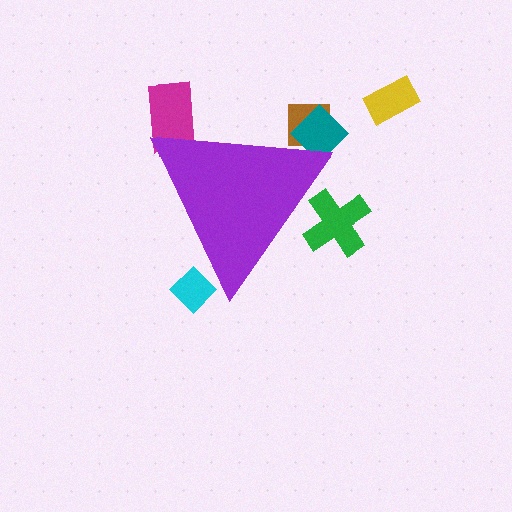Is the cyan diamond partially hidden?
Yes, the cyan diamond is partially hidden behind the purple triangle.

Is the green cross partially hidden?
Yes, the green cross is partially hidden behind the purple triangle.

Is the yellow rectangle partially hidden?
No, the yellow rectangle is fully visible.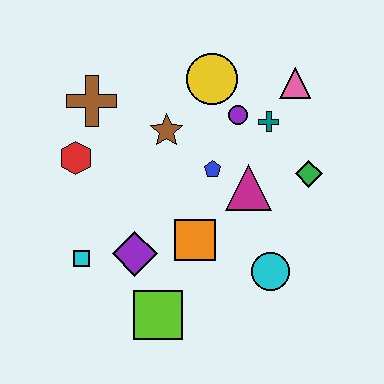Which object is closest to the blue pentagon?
The magenta triangle is closest to the blue pentagon.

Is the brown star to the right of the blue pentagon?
No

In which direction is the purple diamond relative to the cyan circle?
The purple diamond is to the left of the cyan circle.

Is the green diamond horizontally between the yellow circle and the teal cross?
No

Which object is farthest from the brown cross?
The cyan circle is farthest from the brown cross.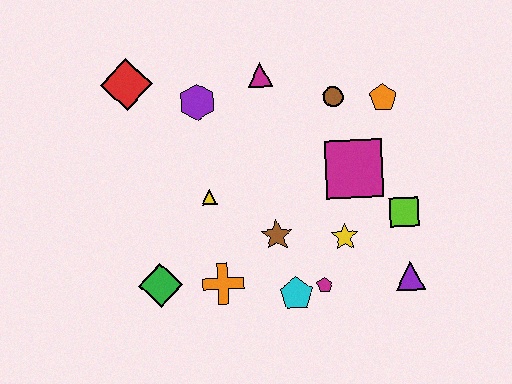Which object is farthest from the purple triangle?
The red diamond is farthest from the purple triangle.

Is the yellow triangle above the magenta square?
No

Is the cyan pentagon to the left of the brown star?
No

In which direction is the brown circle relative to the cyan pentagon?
The brown circle is above the cyan pentagon.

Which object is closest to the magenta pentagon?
The cyan pentagon is closest to the magenta pentagon.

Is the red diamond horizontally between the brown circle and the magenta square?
No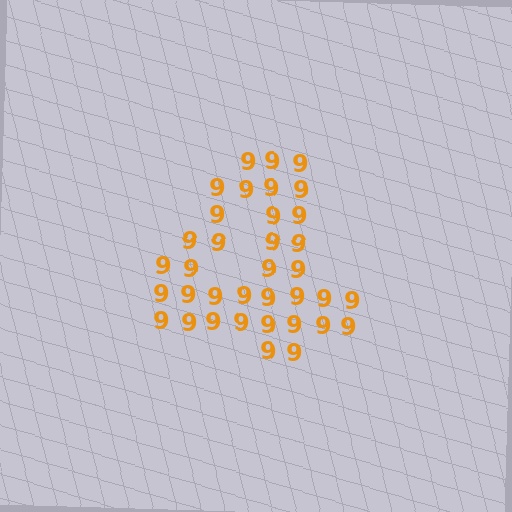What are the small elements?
The small elements are digit 9's.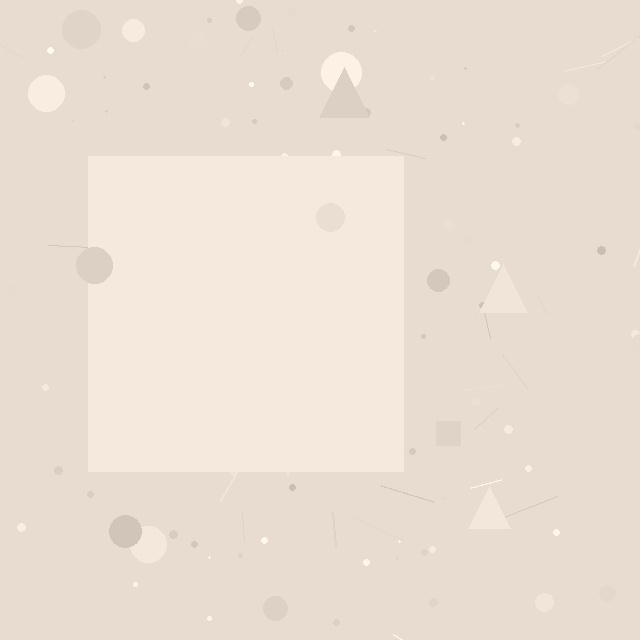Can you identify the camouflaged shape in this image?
The camouflaged shape is a square.